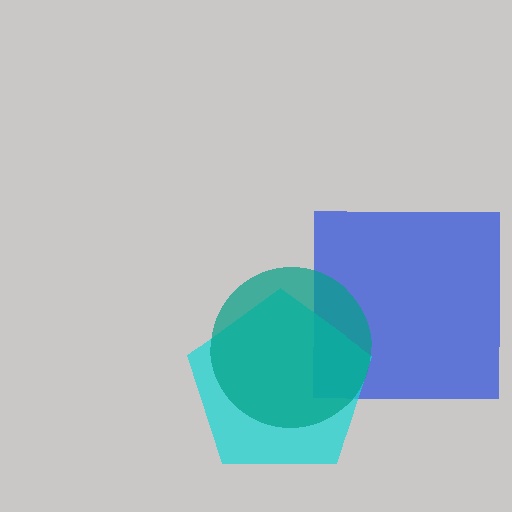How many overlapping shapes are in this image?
There are 3 overlapping shapes in the image.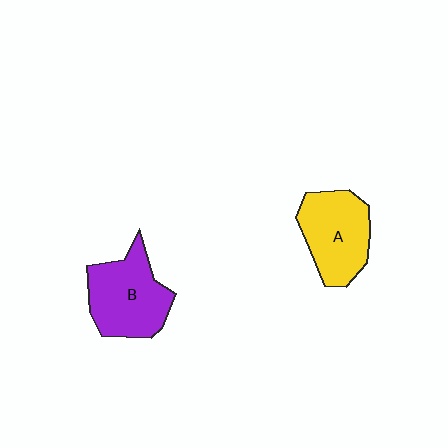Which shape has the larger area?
Shape B (purple).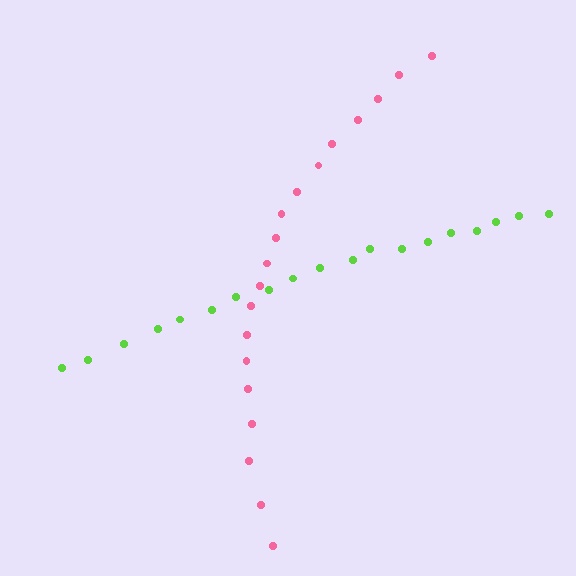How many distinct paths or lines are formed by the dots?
There are 2 distinct paths.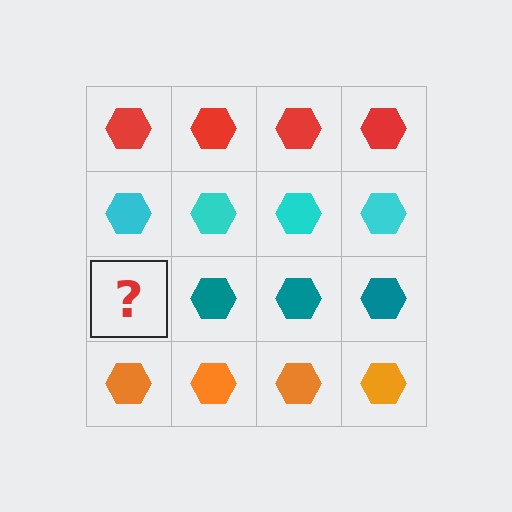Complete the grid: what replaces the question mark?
The question mark should be replaced with a teal hexagon.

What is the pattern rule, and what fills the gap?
The rule is that each row has a consistent color. The gap should be filled with a teal hexagon.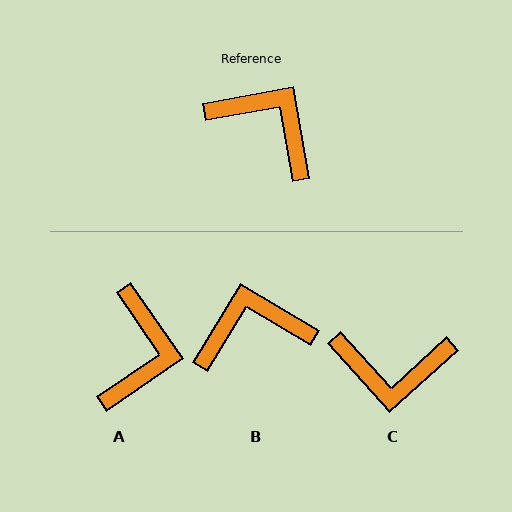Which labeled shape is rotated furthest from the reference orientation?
C, about 148 degrees away.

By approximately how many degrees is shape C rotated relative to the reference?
Approximately 148 degrees clockwise.